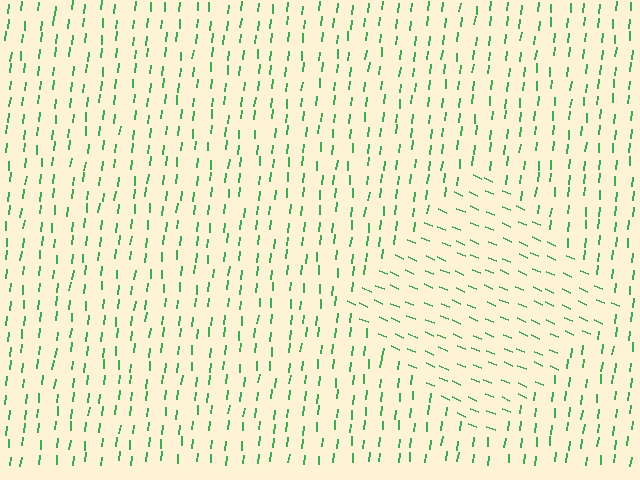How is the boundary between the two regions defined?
The boundary is defined purely by a change in line orientation (approximately 72 degrees difference). All lines are the same color and thickness.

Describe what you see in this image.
The image is filled with small green line segments. A diamond region in the image has lines oriented differently from the surrounding lines, creating a visible texture boundary.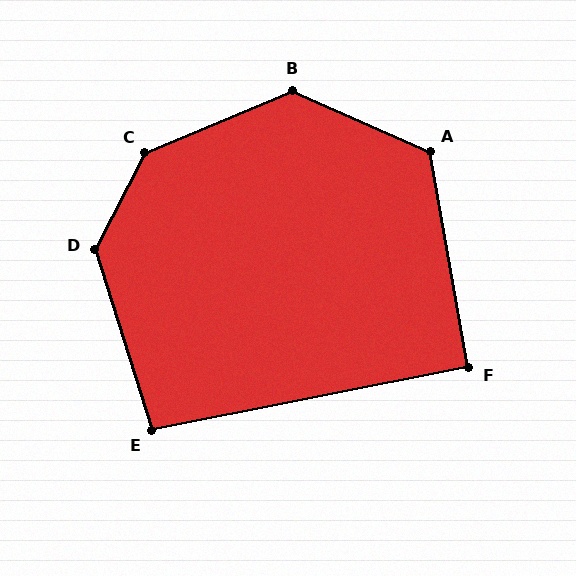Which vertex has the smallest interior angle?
F, at approximately 91 degrees.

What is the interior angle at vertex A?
Approximately 124 degrees (obtuse).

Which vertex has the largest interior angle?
C, at approximately 140 degrees.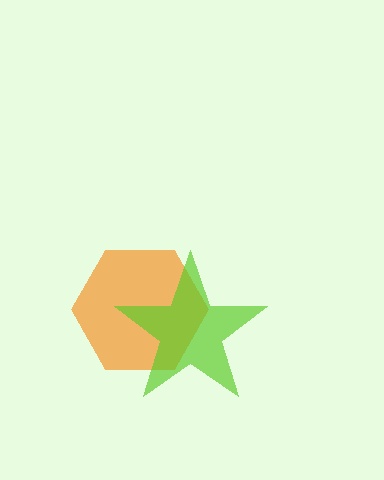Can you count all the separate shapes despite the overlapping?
Yes, there are 2 separate shapes.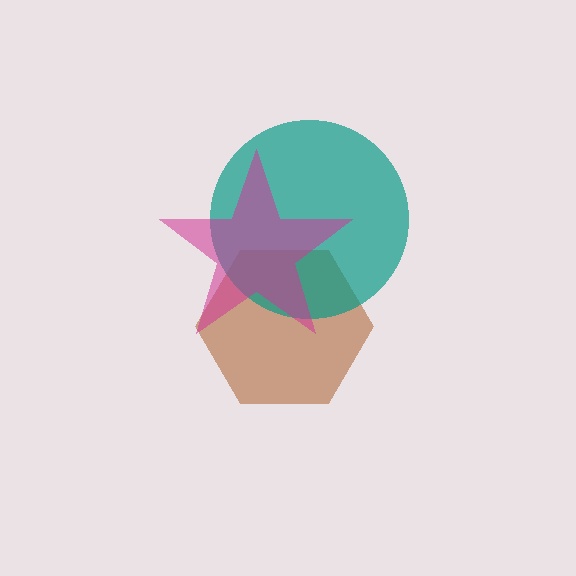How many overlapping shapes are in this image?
There are 3 overlapping shapes in the image.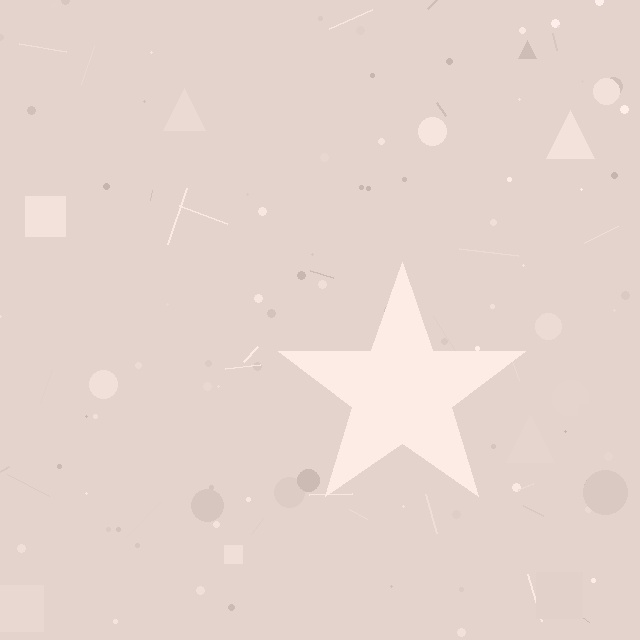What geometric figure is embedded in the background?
A star is embedded in the background.